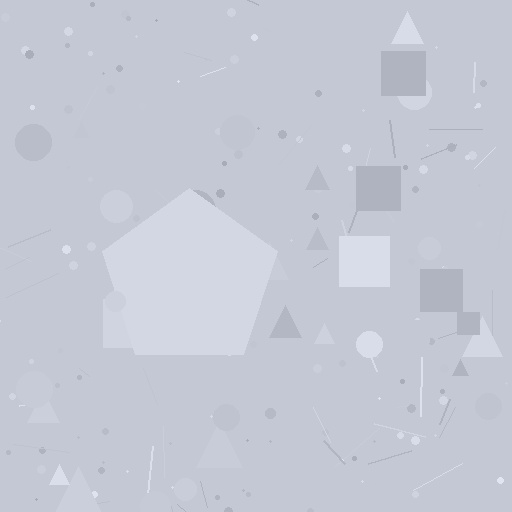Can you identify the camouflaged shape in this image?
The camouflaged shape is a pentagon.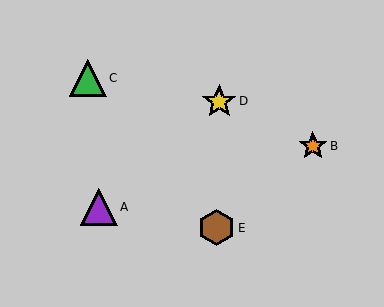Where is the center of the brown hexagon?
The center of the brown hexagon is at (216, 228).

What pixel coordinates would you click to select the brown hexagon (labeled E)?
Click at (216, 228) to select the brown hexagon E.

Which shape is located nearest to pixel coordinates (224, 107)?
The yellow star (labeled D) at (219, 101) is nearest to that location.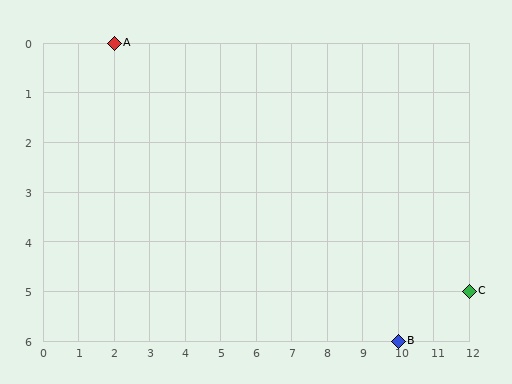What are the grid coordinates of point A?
Point A is at grid coordinates (2, 0).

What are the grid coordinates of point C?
Point C is at grid coordinates (12, 5).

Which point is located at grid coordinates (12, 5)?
Point C is at (12, 5).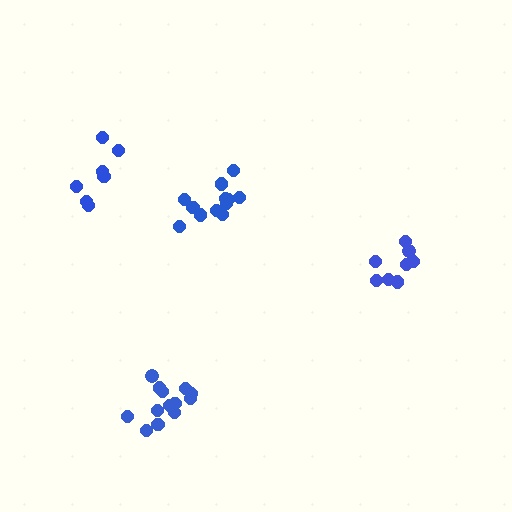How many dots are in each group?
Group 1: 12 dots, Group 2: 8 dots, Group 3: 13 dots, Group 4: 7 dots (40 total).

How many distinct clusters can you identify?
There are 4 distinct clusters.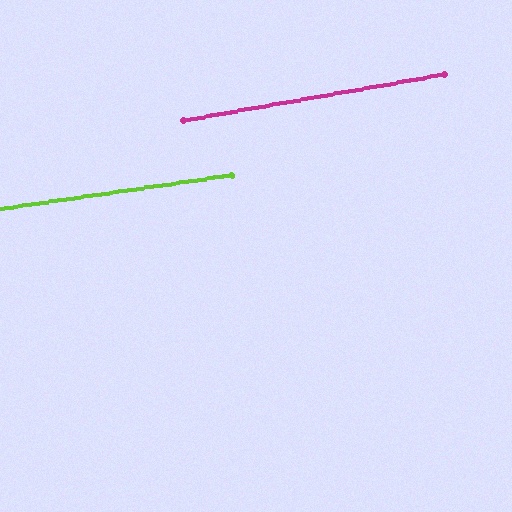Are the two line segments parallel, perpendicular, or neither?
Parallel — their directions differ by only 1.7°.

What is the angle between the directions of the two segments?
Approximately 2 degrees.